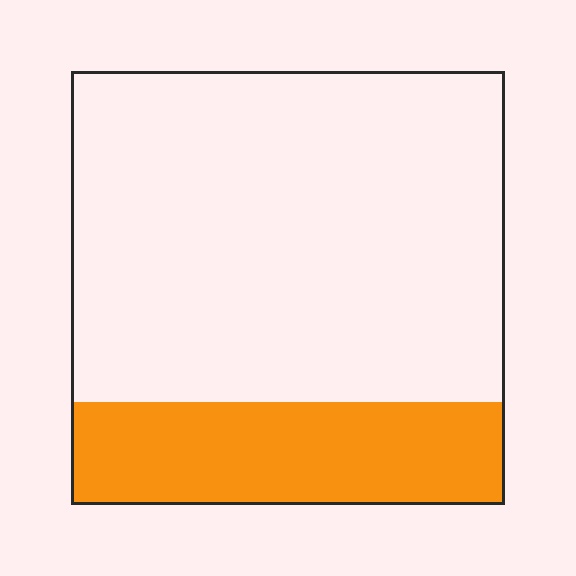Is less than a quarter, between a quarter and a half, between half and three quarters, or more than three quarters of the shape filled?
Less than a quarter.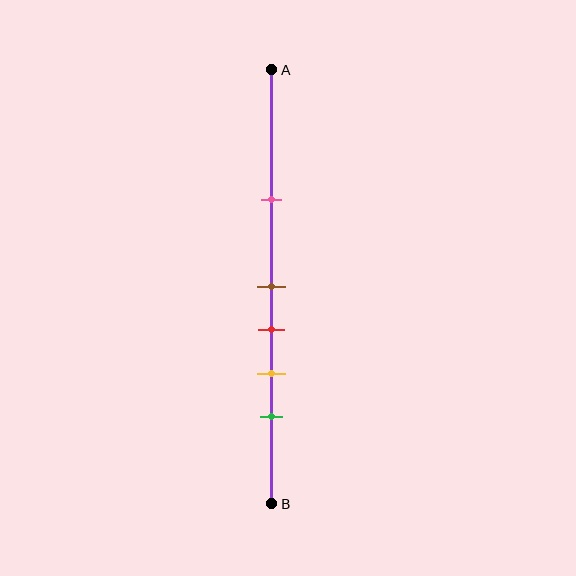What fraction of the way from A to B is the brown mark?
The brown mark is approximately 50% (0.5) of the way from A to B.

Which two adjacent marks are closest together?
The brown and red marks are the closest adjacent pair.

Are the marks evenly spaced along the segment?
No, the marks are not evenly spaced.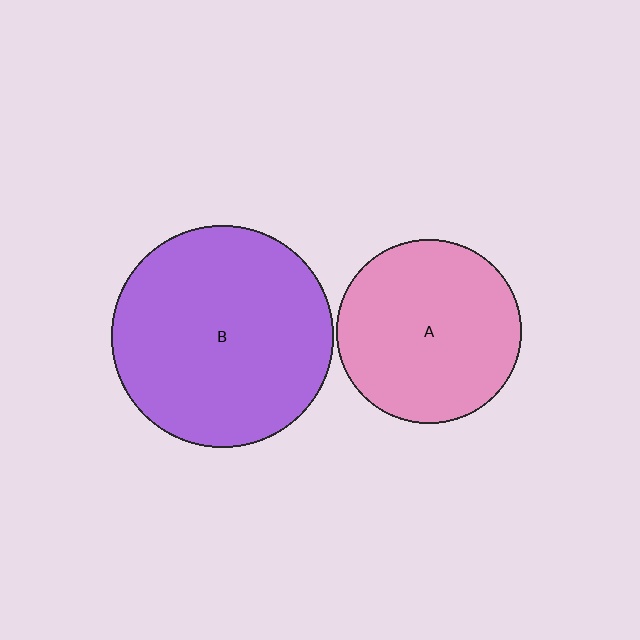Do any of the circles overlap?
No, none of the circles overlap.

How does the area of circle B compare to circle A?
Approximately 1.5 times.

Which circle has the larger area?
Circle B (purple).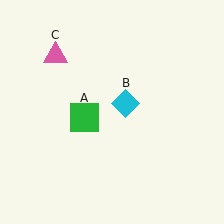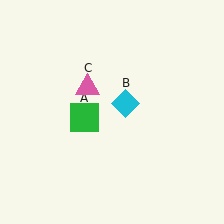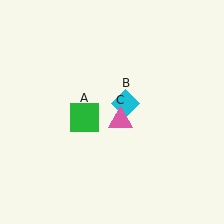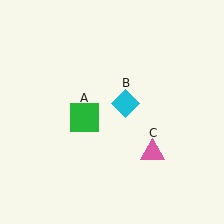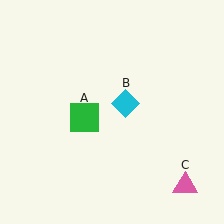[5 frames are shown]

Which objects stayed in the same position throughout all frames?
Green square (object A) and cyan diamond (object B) remained stationary.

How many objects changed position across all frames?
1 object changed position: pink triangle (object C).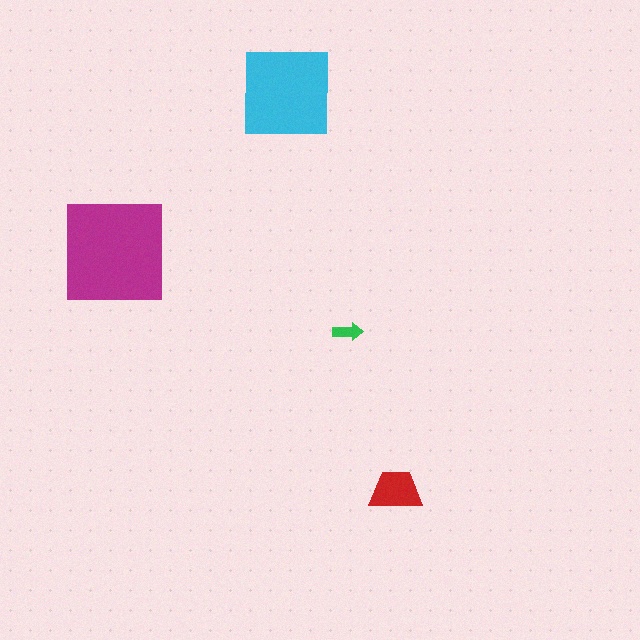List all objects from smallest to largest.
The green arrow, the red trapezoid, the cyan square, the magenta square.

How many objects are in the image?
There are 4 objects in the image.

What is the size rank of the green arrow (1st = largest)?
4th.